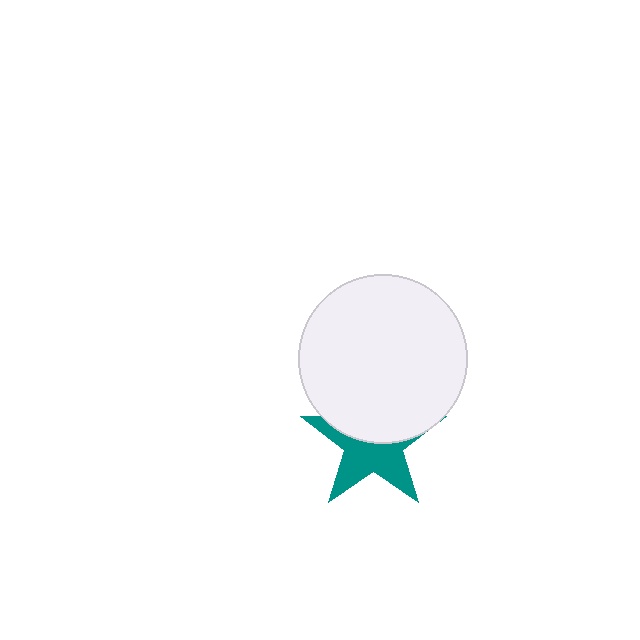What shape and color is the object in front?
The object in front is a white circle.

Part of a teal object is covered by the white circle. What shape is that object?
It is a star.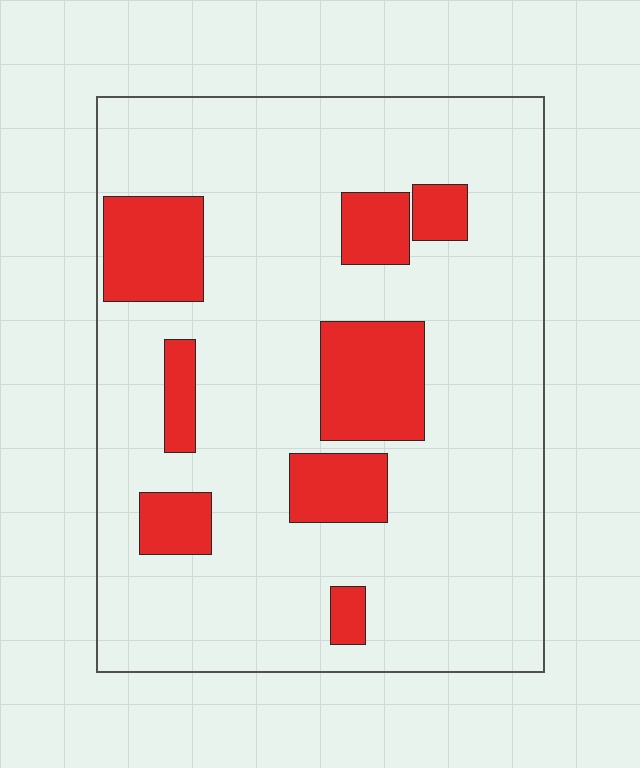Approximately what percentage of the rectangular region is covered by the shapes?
Approximately 20%.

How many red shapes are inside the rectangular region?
8.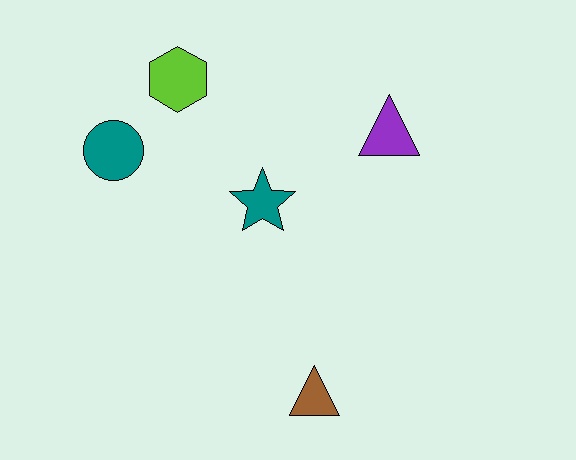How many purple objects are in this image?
There is 1 purple object.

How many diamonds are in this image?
There are no diamonds.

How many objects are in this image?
There are 5 objects.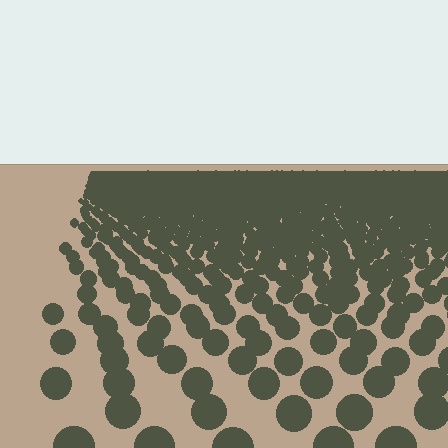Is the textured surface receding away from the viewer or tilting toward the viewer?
The surface is receding away from the viewer. Texture elements get smaller and denser toward the top.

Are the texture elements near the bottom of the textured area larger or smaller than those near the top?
Larger. Near the bottom, elements are closer to the viewer and appear at a bigger on-screen size.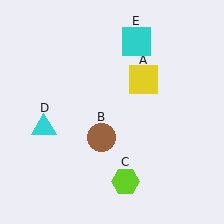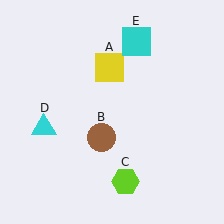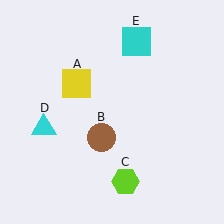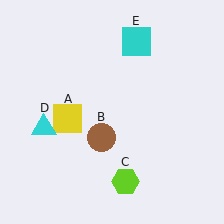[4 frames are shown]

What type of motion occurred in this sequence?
The yellow square (object A) rotated counterclockwise around the center of the scene.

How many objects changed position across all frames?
1 object changed position: yellow square (object A).